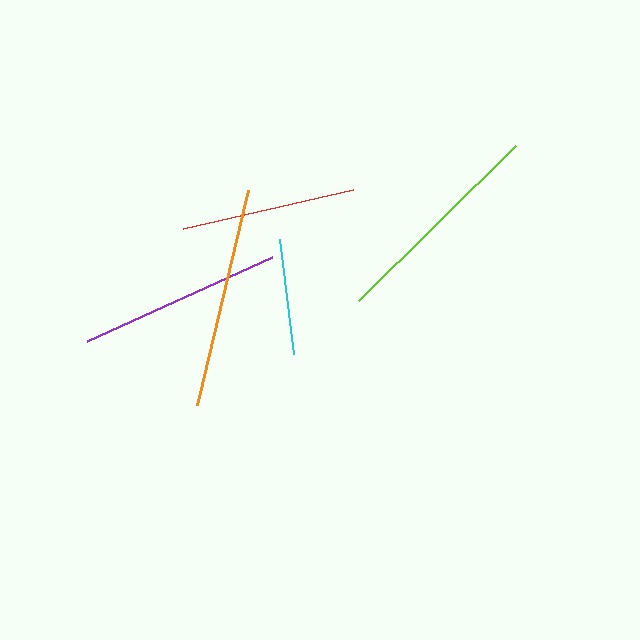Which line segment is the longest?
The orange line is the longest at approximately 221 pixels.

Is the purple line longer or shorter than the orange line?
The orange line is longer than the purple line.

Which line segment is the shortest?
The cyan line is the shortest at approximately 116 pixels.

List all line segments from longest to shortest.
From longest to shortest: orange, lime, purple, red, cyan.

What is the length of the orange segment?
The orange segment is approximately 221 pixels long.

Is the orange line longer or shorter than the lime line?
The orange line is longer than the lime line.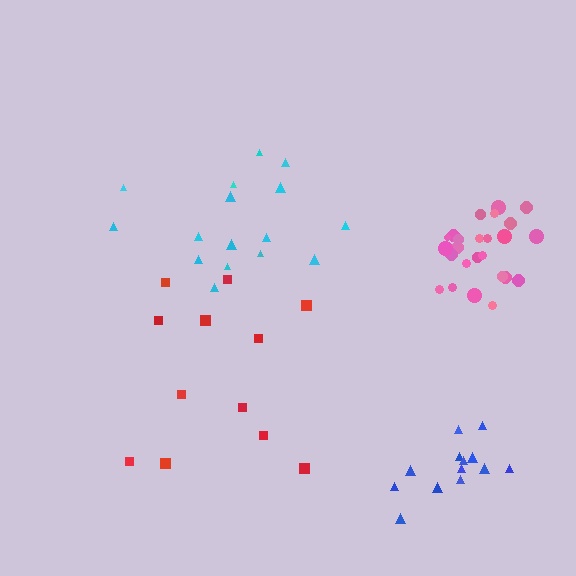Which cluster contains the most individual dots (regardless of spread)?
Pink (25).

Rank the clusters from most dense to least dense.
pink, blue, cyan, red.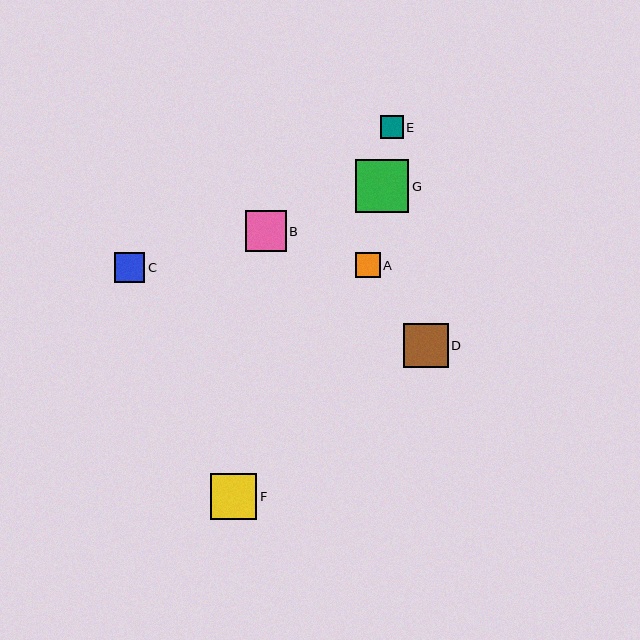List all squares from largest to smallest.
From largest to smallest: G, F, D, B, C, A, E.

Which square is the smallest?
Square E is the smallest with a size of approximately 23 pixels.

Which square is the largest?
Square G is the largest with a size of approximately 53 pixels.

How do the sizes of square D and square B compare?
Square D and square B are approximately the same size.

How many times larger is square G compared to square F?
Square G is approximately 1.2 times the size of square F.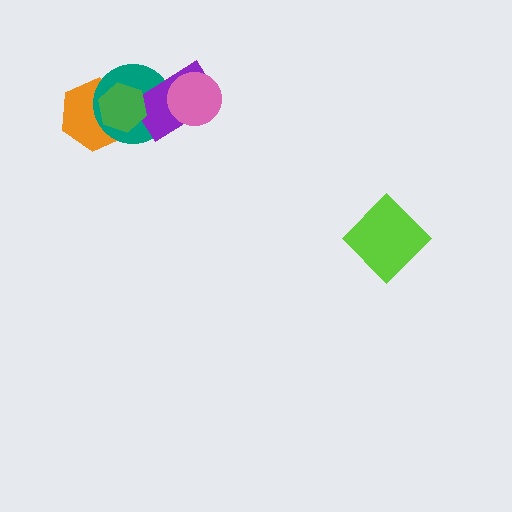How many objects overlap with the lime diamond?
0 objects overlap with the lime diamond.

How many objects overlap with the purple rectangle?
3 objects overlap with the purple rectangle.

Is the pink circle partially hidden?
No, no other shape covers it.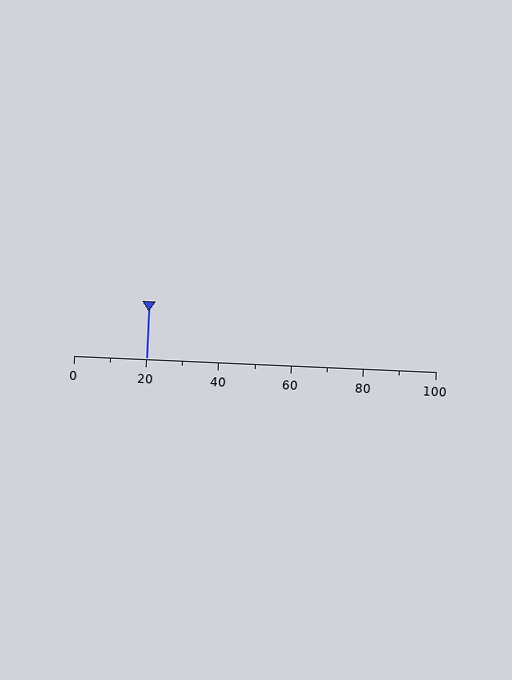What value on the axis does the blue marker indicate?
The marker indicates approximately 20.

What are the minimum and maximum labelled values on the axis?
The axis runs from 0 to 100.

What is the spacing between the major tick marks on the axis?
The major ticks are spaced 20 apart.